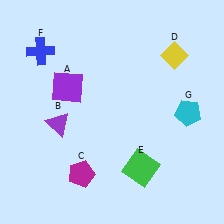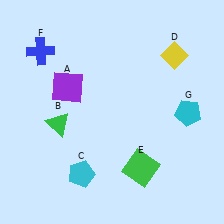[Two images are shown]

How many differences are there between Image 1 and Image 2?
There are 2 differences between the two images.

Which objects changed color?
B changed from purple to green. C changed from magenta to cyan.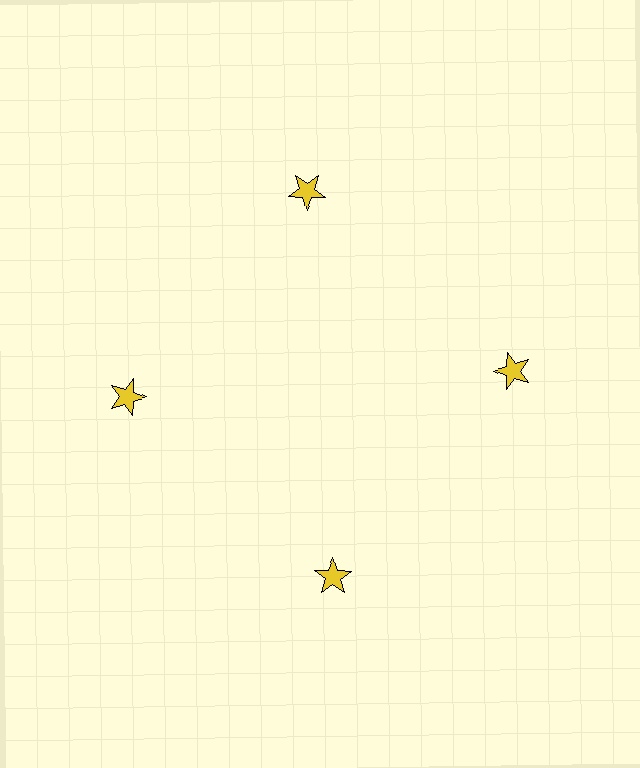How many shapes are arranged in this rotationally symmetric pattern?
There are 4 shapes, arranged in 4 groups of 1.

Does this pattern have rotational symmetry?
Yes, this pattern has 4-fold rotational symmetry. It looks the same after rotating 90 degrees around the center.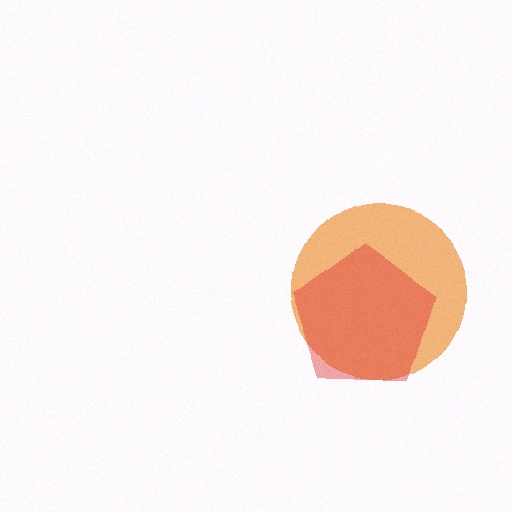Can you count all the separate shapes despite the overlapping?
Yes, there are 2 separate shapes.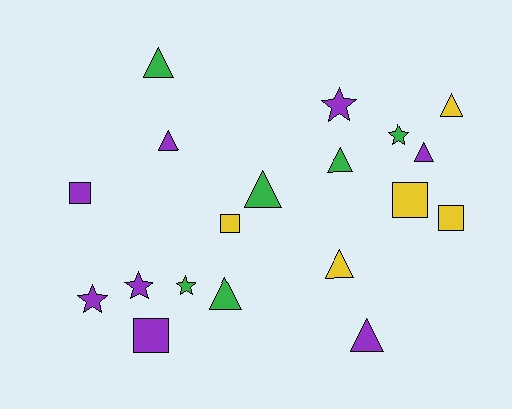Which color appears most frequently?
Purple, with 8 objects.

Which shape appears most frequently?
Triangle, with 9 objects.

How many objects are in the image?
There are 19 objects.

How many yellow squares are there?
There are 3 yellow squares.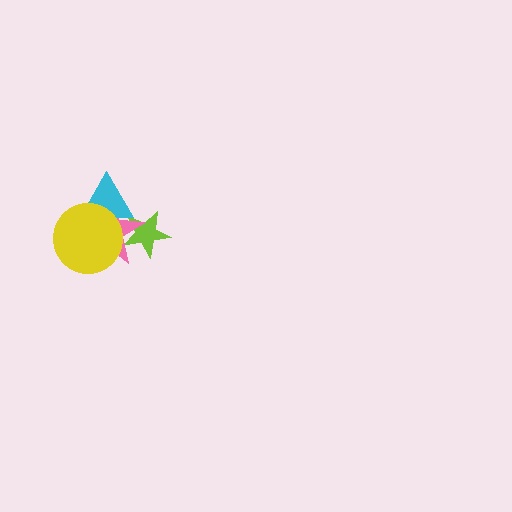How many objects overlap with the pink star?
3 objects overlap with the pink star.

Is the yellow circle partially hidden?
No, no other shape covers it.